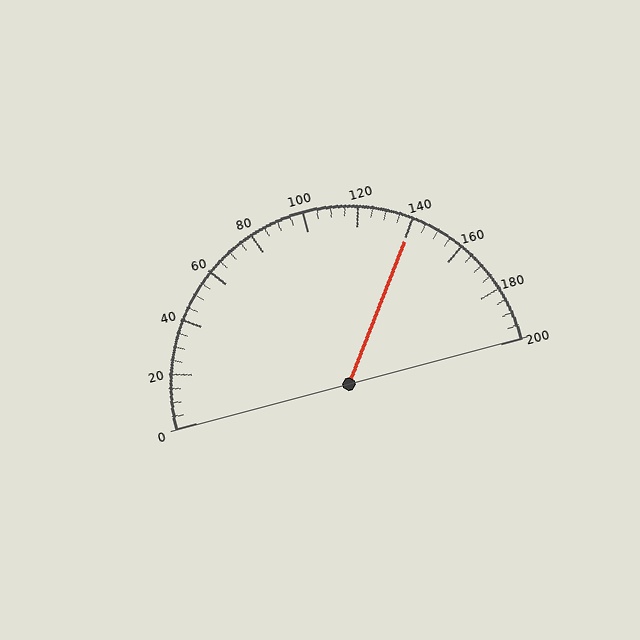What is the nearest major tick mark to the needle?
The nearest major tick mark is 140.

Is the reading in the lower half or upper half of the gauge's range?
The reading is in the upper half of the range (0 to 200).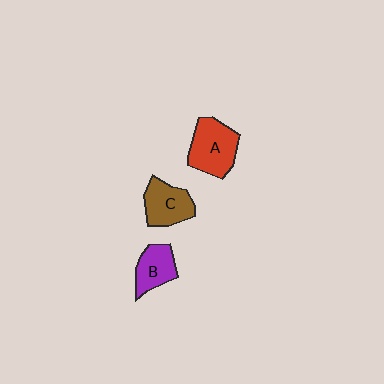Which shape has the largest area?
Shape A (red).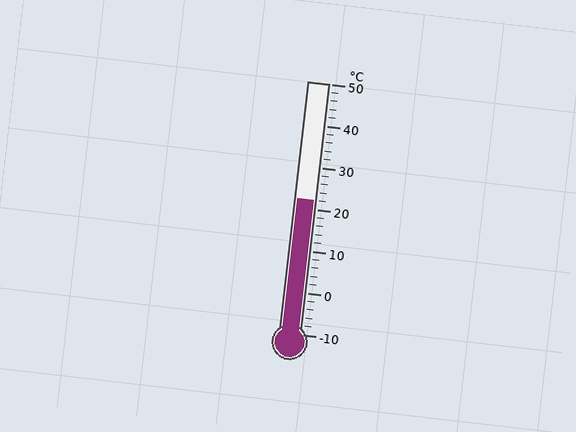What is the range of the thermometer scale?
The thermometer scale ranges from -10°C to 50°C.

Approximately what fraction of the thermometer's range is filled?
The thermometer is filled to approximately 55% of its range.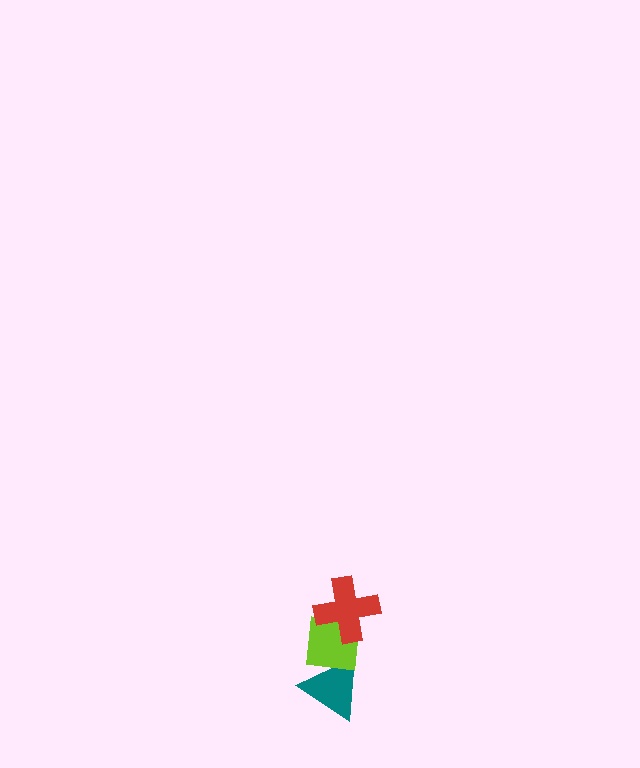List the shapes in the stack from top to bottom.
From top to bottom: the red cross, the lime square, the teal triangle.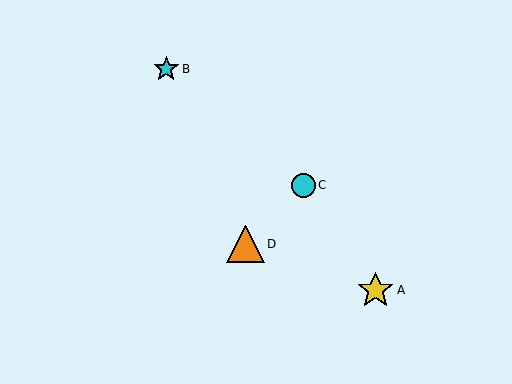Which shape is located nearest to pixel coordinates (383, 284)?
The yellow star (labeled A) at (376, 290) is nearest to that location.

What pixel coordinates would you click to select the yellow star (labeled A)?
Click at (376, 290) to select the yellow star A.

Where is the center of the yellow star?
The center of the yellow star is at (376, 290).